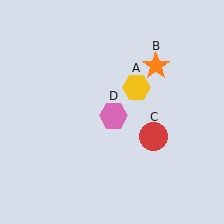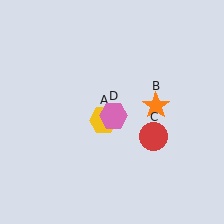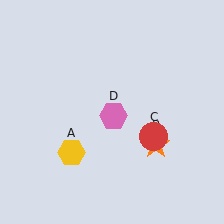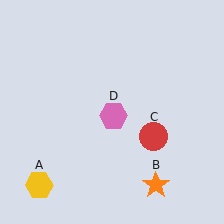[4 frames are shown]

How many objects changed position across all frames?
2 objects changed position: yellow hexagon (object A), orange star (object B).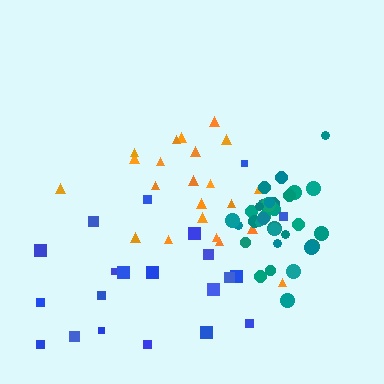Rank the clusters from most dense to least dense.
teal, orange, blue.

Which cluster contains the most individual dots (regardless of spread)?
Teal (32).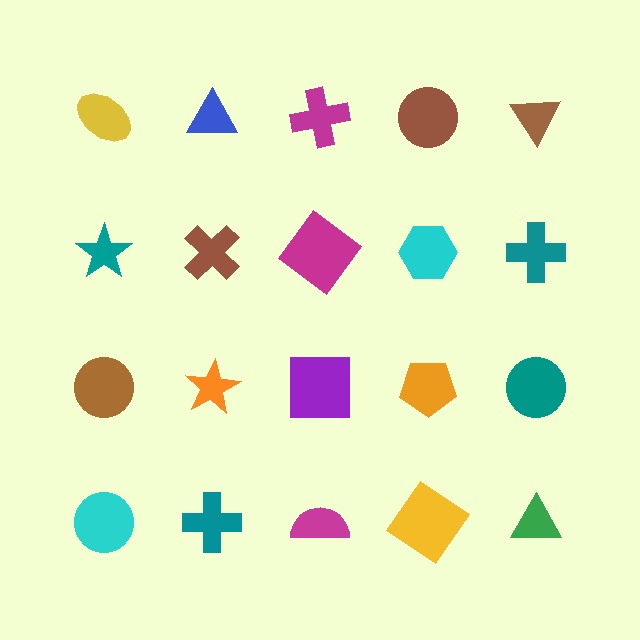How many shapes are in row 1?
5 shapes.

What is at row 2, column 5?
A teal cross.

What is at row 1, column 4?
A brown circle.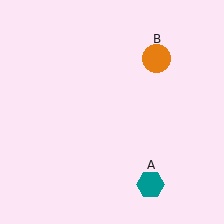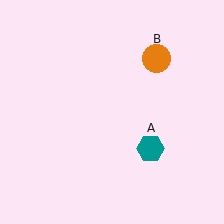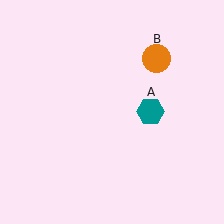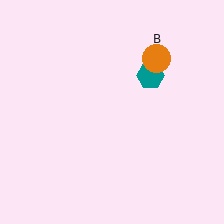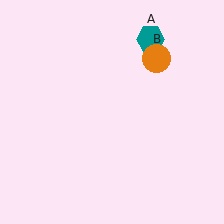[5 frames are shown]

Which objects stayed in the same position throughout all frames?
Orange circle (object B) remained stationary.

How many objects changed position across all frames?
1 object changed position: teal hexagon (object A).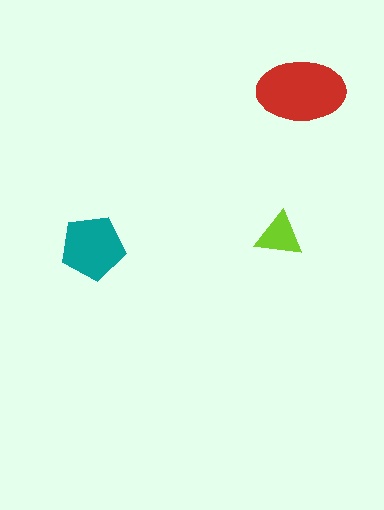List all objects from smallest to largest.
The lime triangle, the teal pentagon, the red ellipse.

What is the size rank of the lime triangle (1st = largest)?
3rd.